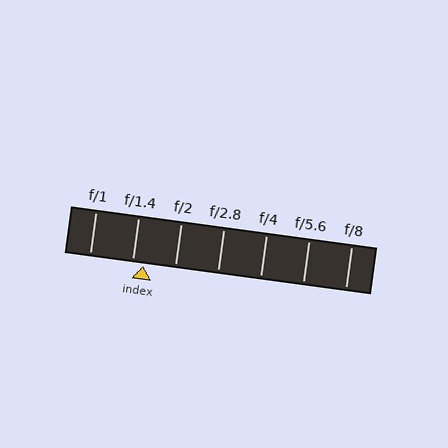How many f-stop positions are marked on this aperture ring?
There are 7 f-stop positions marked.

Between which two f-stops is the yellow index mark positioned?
The index mark is between f/1.4 and f/2.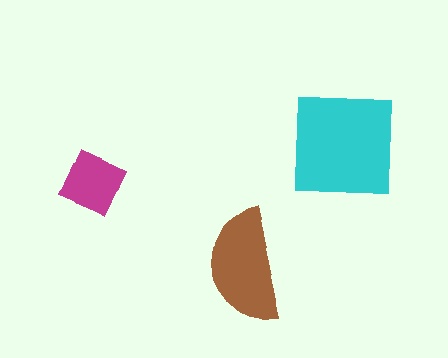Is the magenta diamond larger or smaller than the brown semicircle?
Smaller.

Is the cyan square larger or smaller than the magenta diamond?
Larger.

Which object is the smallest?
The magenta diamond.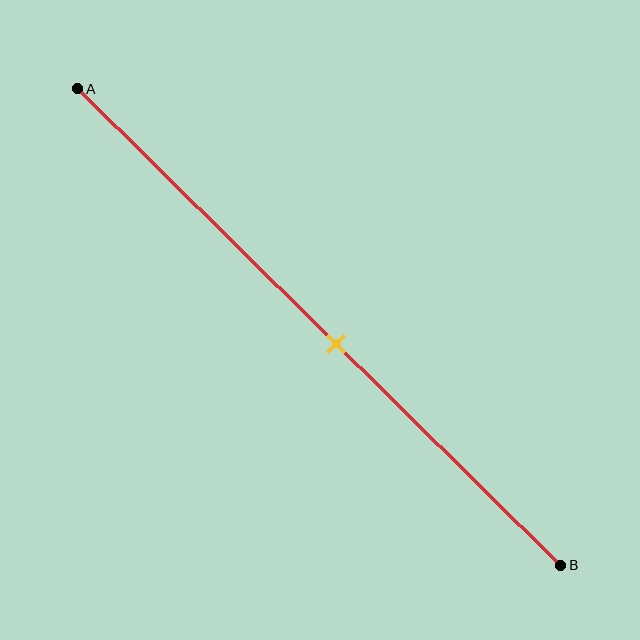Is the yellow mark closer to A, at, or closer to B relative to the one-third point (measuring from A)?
The yellow mark is closer to point B than the one-third point of segment AB.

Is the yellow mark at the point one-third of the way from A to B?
No, the mark is at about 55% from A, not at the 33% one-third point.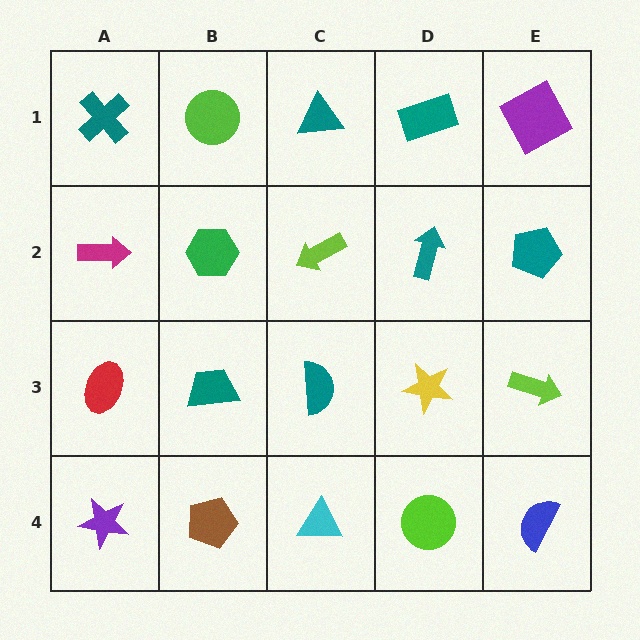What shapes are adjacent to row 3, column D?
A teal arrow (row 2, column D), a lime circle (row 4, column D), a teal semicircle (row 3, column C), a lime arrow (row 3, column E).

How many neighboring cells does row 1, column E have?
2.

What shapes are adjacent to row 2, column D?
A teal rectangle (row 1, column D), a yellow star (row 3, column D), a lime arrow (row 2, column C), a teal pentagon (row 2, column E).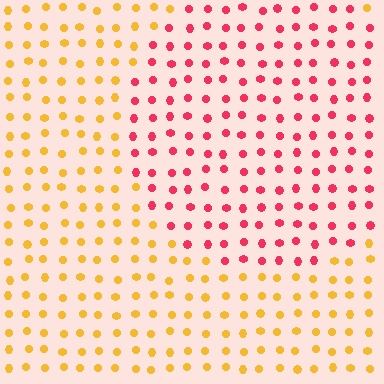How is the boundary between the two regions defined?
The boundary is defined purely by a slight shift in hue (about 56 degrees). Spacing, size, and orientation are identical on both sides.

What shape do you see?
I see a circle.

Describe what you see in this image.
The image is filled with small yellow elements in a uniform arrangement. A circle-shaped region is visible where the elements are tinted to a slightly different hue, forming a subtle color boundary.